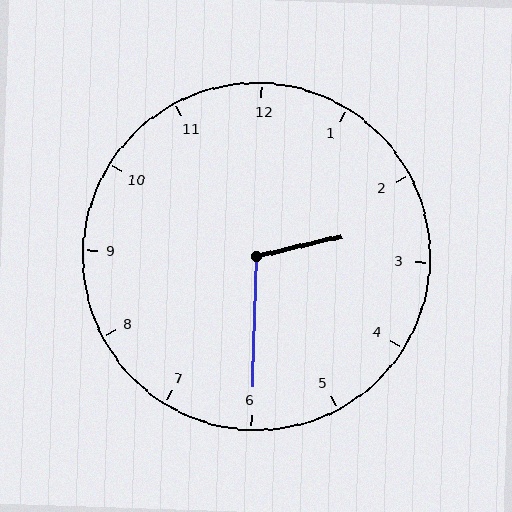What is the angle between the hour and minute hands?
Approximately 105 degrees.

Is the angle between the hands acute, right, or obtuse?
It is obtuse.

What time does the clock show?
2:30.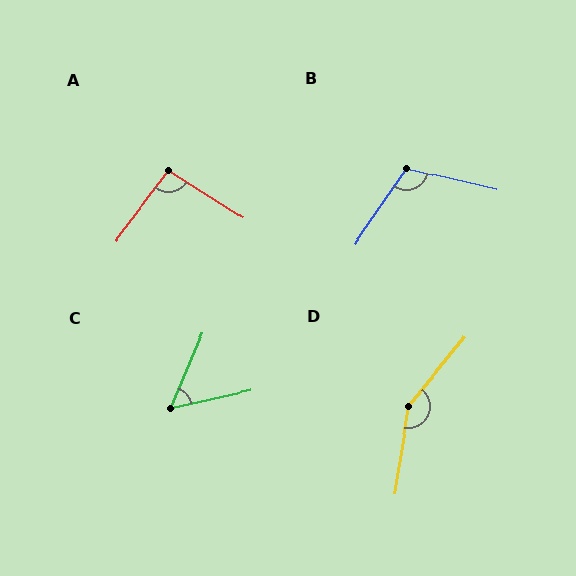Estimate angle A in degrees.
Approximately 94 degrees.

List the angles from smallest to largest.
C (55°), A (94°), B (111°), D (150°).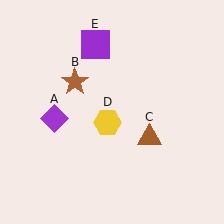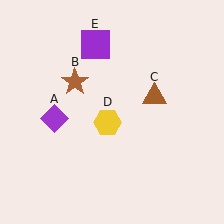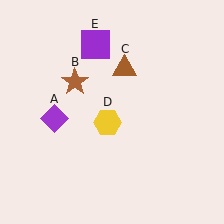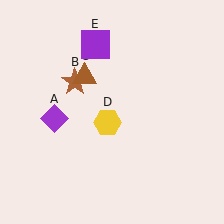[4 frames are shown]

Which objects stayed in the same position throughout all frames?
Purple diamond (object A) and brown star (object B) and yellow hexagon (object D) and purple square (object E) remained stationary.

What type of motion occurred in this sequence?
The brown triangle (object C) rotated counterclockwise around the center of the scene.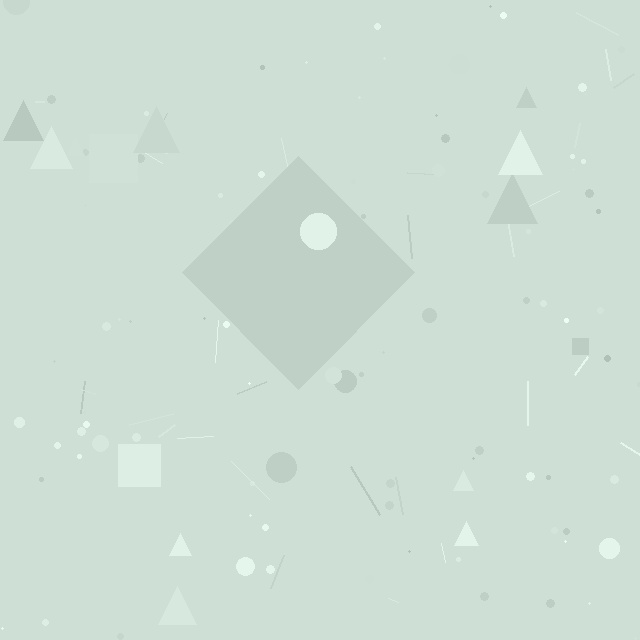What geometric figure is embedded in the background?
A diamond is embedded in the background.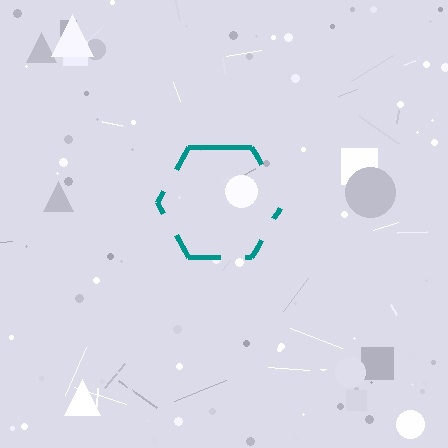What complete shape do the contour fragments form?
The contour fragments form a hexagon.